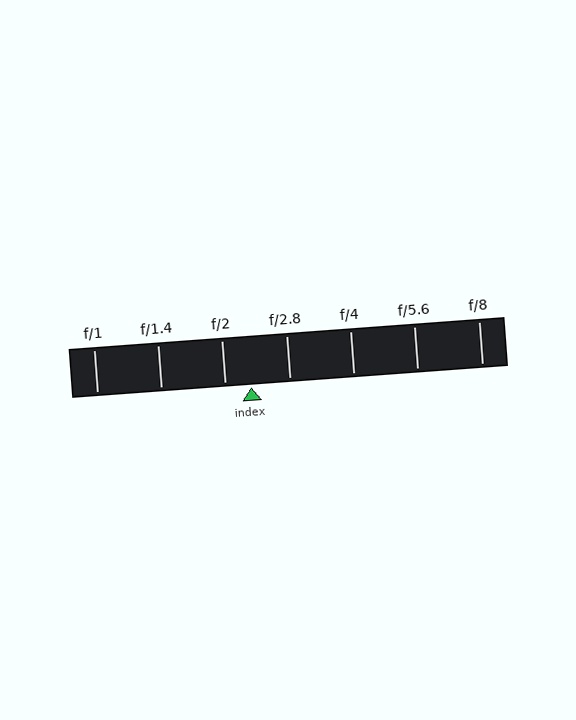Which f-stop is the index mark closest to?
The index mark is closest to f/2.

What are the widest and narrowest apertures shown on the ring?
The widest aperture shown is f/1 and the narrowest is f/8.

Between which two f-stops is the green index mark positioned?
The index mark is between f/2 and f/2.8.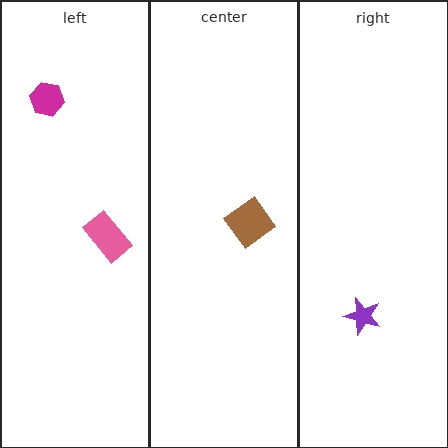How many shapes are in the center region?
1.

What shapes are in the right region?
The purple star.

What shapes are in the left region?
The magenta hexagon, the pink rectangle.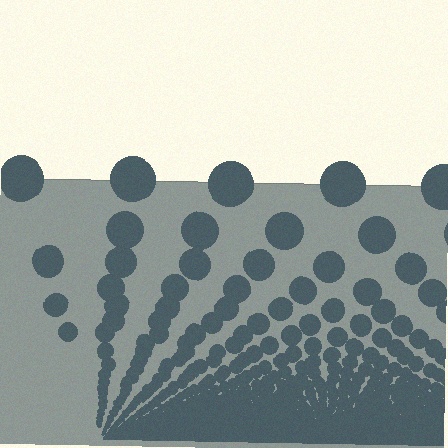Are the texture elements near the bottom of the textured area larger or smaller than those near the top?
Smaller. The gradient is inverted — elements near the bottom are smaller and denser.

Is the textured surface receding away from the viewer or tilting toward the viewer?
The surface appears to tilt toward the viewer. Texture elements get larger and sparser toward the top.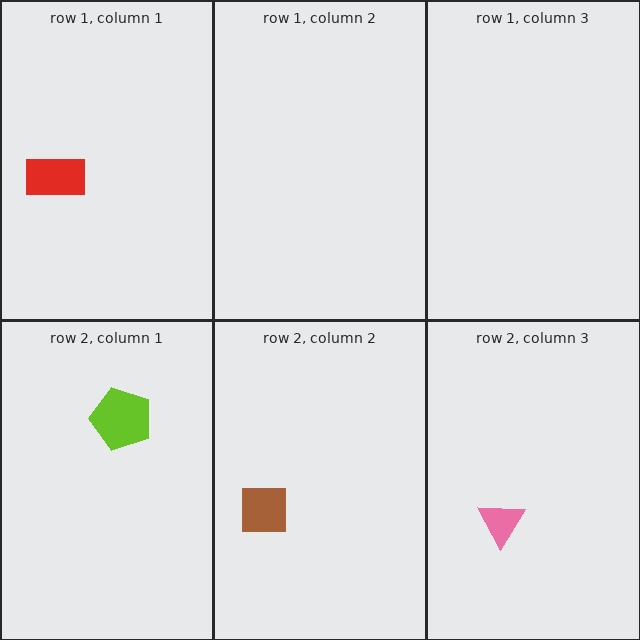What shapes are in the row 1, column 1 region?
The red rectangle.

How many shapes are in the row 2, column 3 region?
1.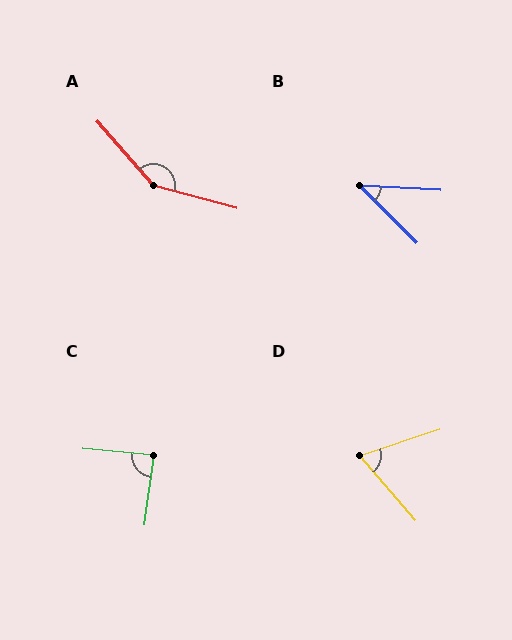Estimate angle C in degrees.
Approximately 87 degrees.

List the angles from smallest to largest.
B (42°), D (68°), C (87°), A (146°).